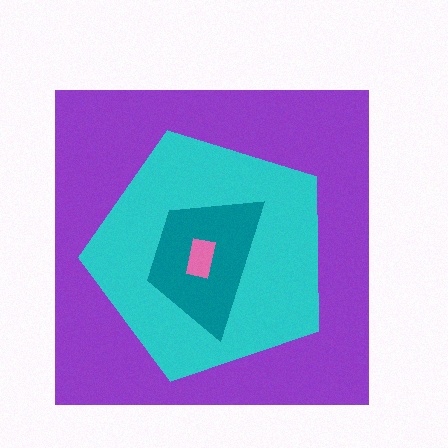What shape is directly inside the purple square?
The cyan pentagon.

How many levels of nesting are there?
4.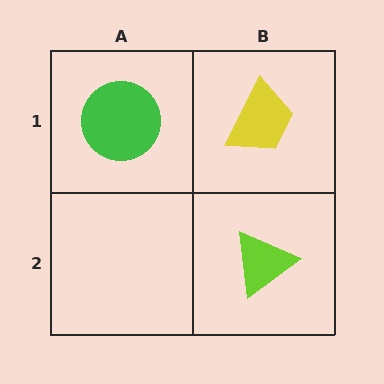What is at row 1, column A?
A green circle.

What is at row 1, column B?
A yellow trapezoid.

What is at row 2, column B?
A lime triangle.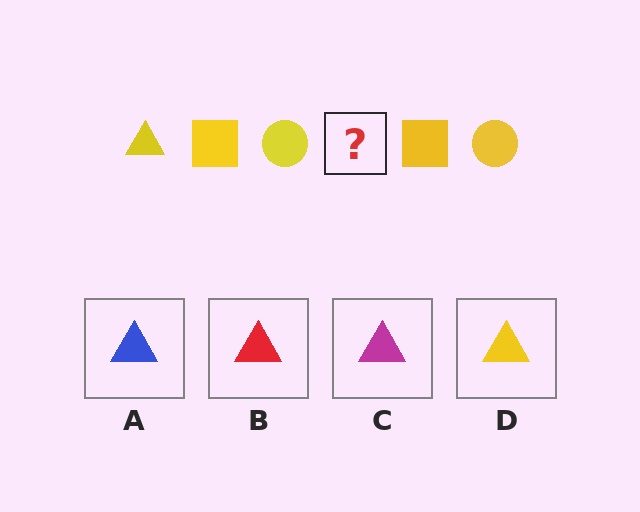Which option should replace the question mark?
Option D.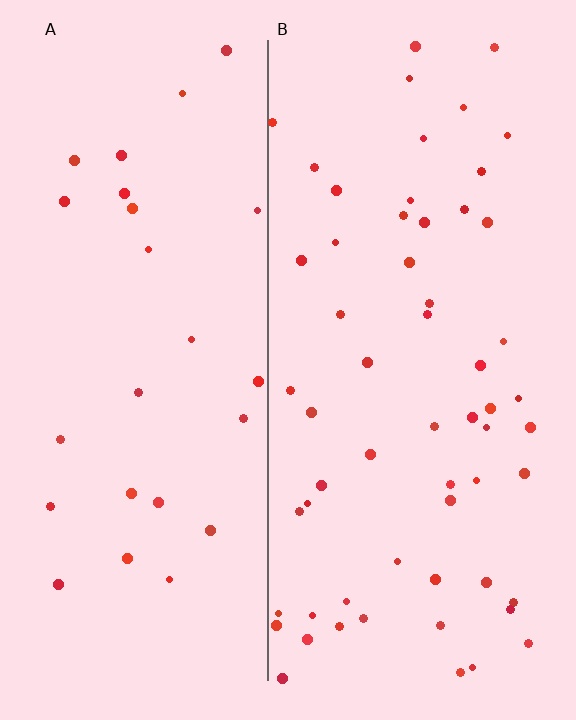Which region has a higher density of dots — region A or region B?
B (the right).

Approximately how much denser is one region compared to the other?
Approximately 2.3× — region B over region A.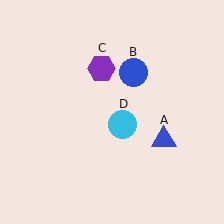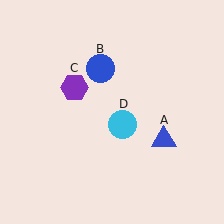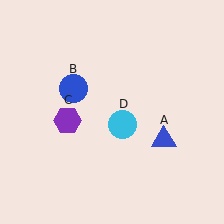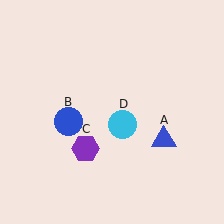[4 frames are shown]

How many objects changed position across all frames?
2 objects changed position: blue circle (object B), purple hexagon (object C).